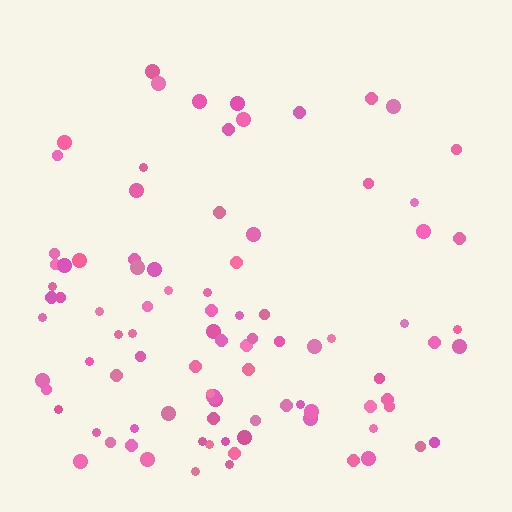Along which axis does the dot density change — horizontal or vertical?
Vertical.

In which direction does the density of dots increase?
From top to bottom, with the bottom side densest.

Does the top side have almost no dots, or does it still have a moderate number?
Still a moderate number, just noticeably fewer than the bottom.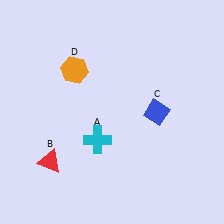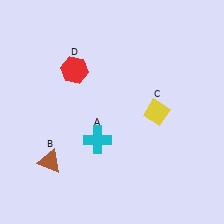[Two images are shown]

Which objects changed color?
B changed from red to brown. C changed from blue to yellow. D changed from orange to red.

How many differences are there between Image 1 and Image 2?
There are 3 differences between the two images.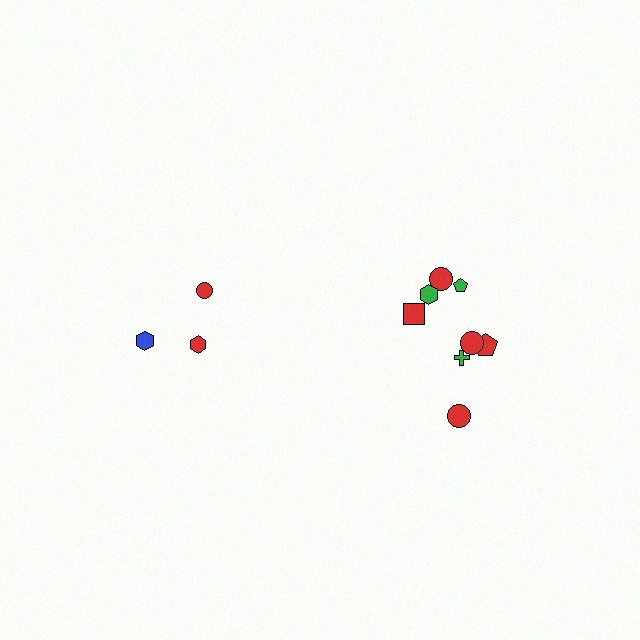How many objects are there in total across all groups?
There are 11 objects.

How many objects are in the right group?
There are 8 objects.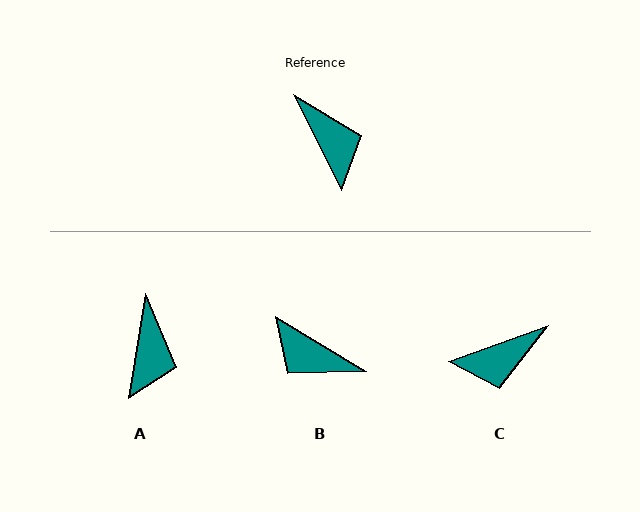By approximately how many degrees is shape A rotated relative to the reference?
Approximately 36 degrees clockwise.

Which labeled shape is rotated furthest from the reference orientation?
B, about 147 degrees away.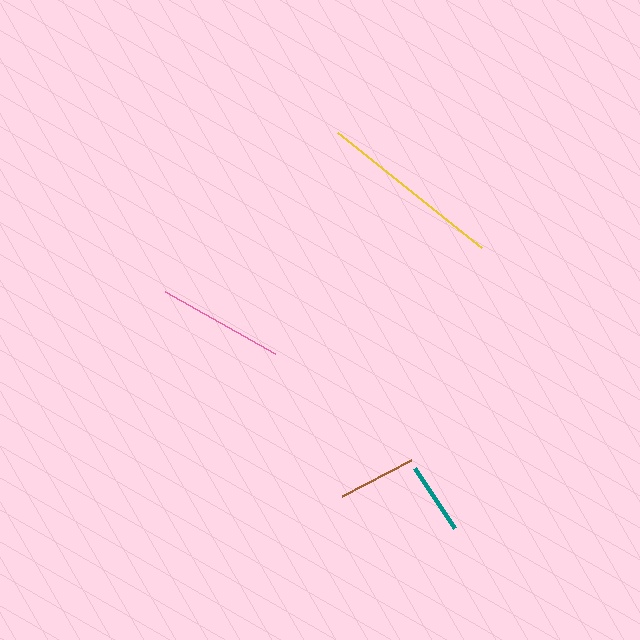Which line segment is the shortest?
The teal line is the shortest at approximately 73 pixels.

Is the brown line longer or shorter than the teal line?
The brown line is longer than the teal line.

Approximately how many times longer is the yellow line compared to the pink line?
The yellow line is approximately 1.5 times the length of the pink line.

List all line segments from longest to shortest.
From longest to shortest: yellow, pink, brown, teal.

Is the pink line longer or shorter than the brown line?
The pink line is longer than the brown line.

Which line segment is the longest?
The yellow line is the longest at approximately 184 pixels.